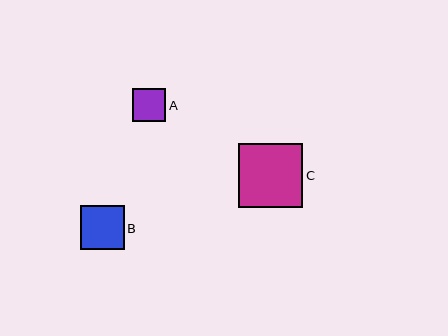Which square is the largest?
Square C is the largest with a size of approximately 64 pixels.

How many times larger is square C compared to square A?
Square C is approximately 1.9 times the size of square A.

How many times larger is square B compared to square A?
Square B is approximately 1.3 times the size of square A.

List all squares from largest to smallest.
From largest to smallest: C, B, A.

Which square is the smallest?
Square A is the smallest with a size of approximately 33 pixels.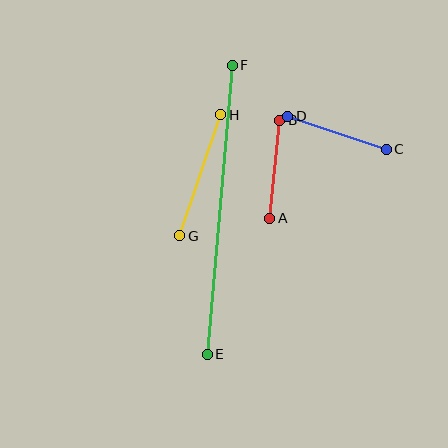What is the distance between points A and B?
The distance is approximately 99 pixels.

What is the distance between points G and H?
The distance is approximately 128 pixels.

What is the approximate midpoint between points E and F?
The midpoint is at approximately (220, 210) pixels.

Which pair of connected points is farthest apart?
Points E and F are farthest apart.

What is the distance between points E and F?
The distance is approximately 290 pixels.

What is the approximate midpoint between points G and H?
The midpoint is at approximately (200, 175) pixels.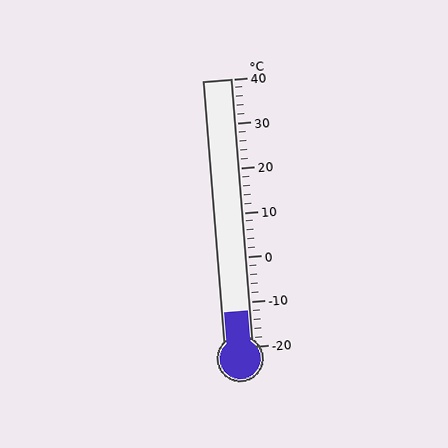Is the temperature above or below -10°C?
The temperature is below -10°C.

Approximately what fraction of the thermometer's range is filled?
The thermometer is filled to approximately 15% of its range.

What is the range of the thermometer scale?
The thermometer scale ranges from -20°C to 40°C.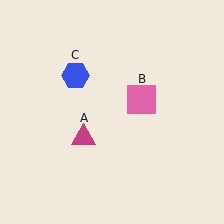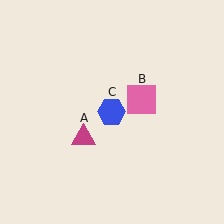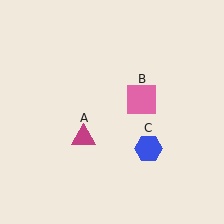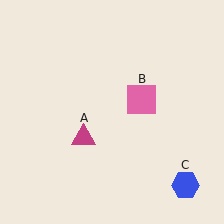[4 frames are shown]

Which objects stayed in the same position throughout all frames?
Magenta triangle (object A) and pink square (object B) remained stationary.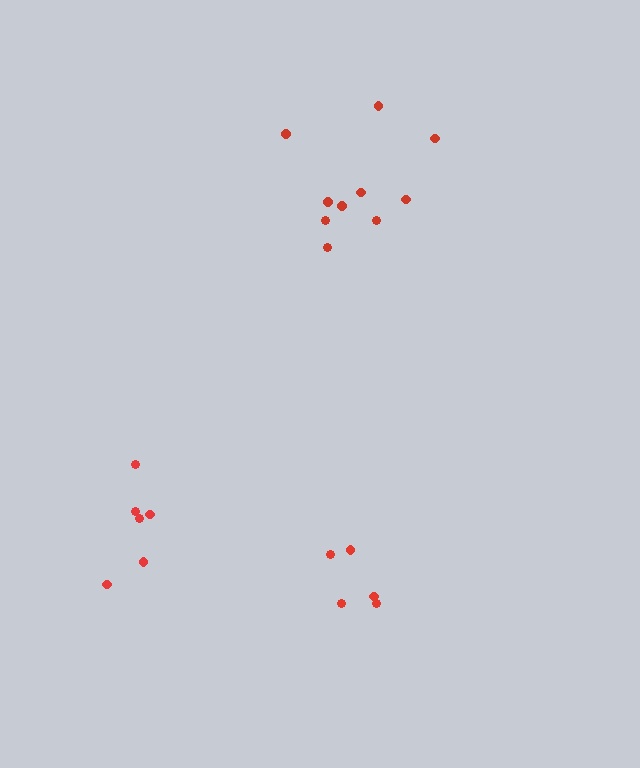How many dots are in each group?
Group 1: 5 dots, Group 2: 6 dots, Group 3: 10 dots (21 total).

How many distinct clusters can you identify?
There are 3 distinct clusters.